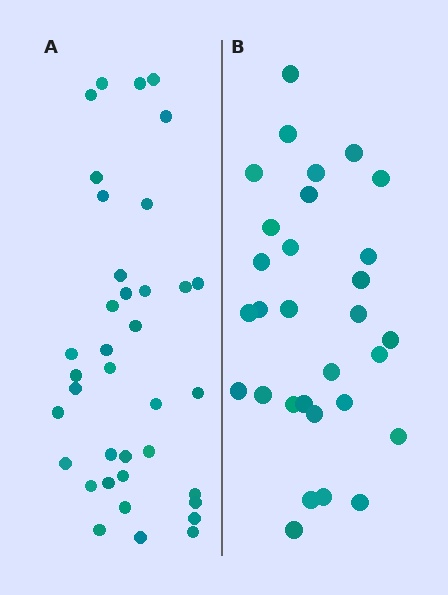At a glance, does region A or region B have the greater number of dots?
Region A (the left region) has more dots.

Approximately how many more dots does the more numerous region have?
Region A has roughly 8 or so more dots than region B.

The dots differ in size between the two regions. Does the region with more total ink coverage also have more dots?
No. Region B has more total ink coverage because its dots are larger, but region A actually contains more individual dots. Total area can be misleading — the number of items is what matters here.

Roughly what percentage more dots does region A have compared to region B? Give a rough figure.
About 25% more.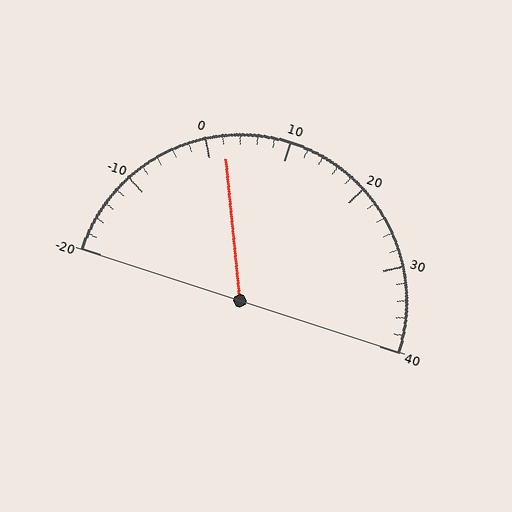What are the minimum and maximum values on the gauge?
The gauge ranges from -20 to 40.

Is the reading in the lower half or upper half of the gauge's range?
The reading is in the lower half of the range (-20 to 40).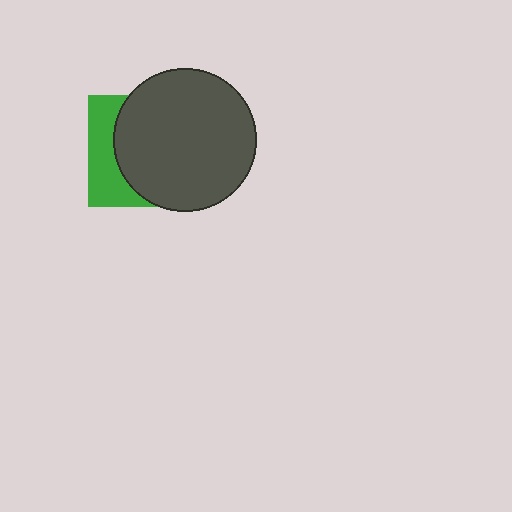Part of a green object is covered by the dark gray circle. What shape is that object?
It is a square.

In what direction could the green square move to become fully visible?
The green square could move left. That would shift it out from behind the dark gray circle entirely.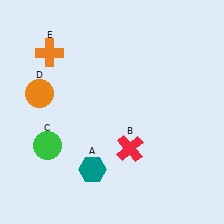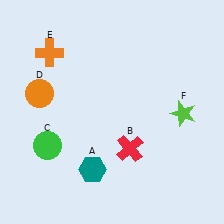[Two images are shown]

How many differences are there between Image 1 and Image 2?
There is 1 difference between the two images.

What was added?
A lime star (F) was added in Image 2.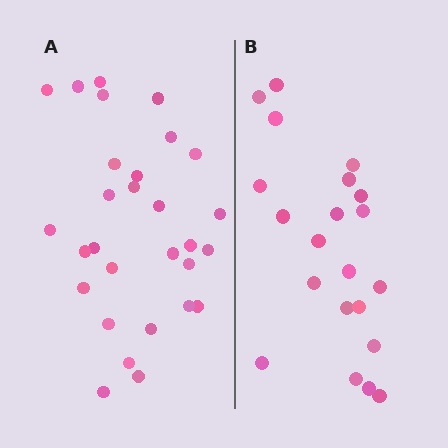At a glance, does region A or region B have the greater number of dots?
Region A (the left region) has more dots.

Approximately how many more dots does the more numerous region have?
Region A has roughly 8 or so more dots than region B.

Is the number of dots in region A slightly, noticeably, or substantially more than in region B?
Region A has noticeably more, but not dramatically so. The ratio is roughly 1.4 to 1.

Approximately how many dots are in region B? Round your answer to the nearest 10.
About 20 dots. (The exact count is 21, which rounds to 20.)